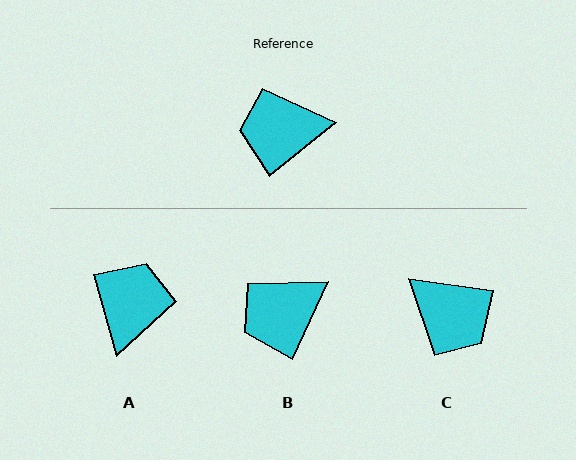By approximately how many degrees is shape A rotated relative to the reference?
Approximately 113 degrees clockwise.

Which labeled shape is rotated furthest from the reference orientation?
C, about 133 degrees away.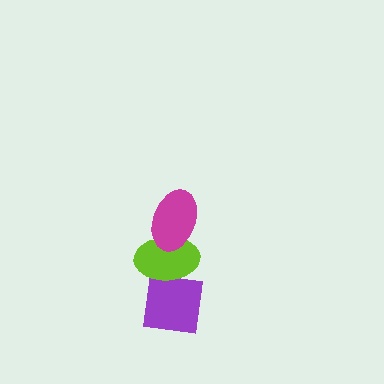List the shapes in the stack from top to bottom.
From top to bottom: the magenta ellipse, the lime ellipse, the purple square.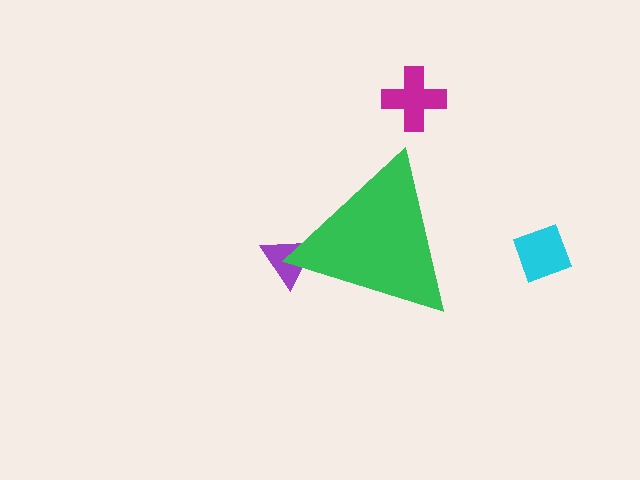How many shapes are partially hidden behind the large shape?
1 shape is partially hidden.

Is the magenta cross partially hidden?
No, the magenta cross is fully visible.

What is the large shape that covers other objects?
A green triangle.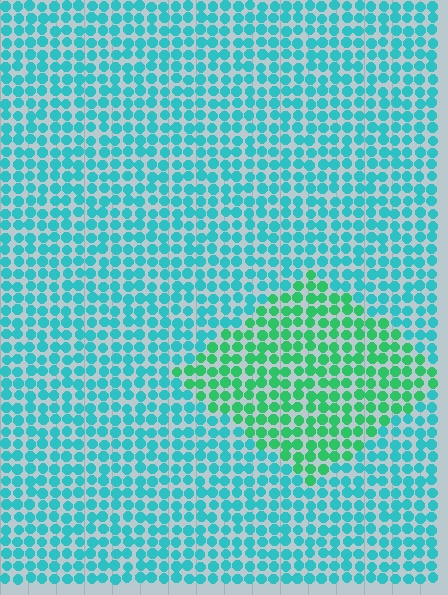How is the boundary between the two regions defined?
The boundary is defined purely by a slight shift in hue (about 39 degrees). Spacing, size, and orientation are identical on both sides.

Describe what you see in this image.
The image is filled with small cyan elements in a uniform arrangement. A diamond-shaped region is visible where the elements are tinted to a slightly different hue, forming a subtle color boundary.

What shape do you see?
I see a diamond.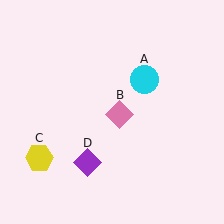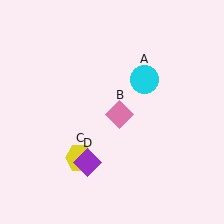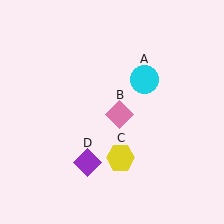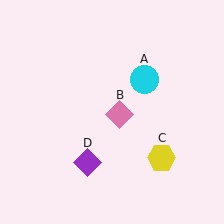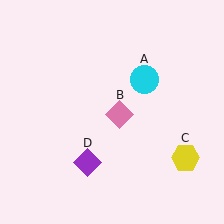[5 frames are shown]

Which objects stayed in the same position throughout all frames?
Cyan circle (object A) and pink diamond (object B) and purple diamond (object D) remained stationary.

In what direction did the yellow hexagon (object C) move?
The yellow hexagon (object C) moved right.